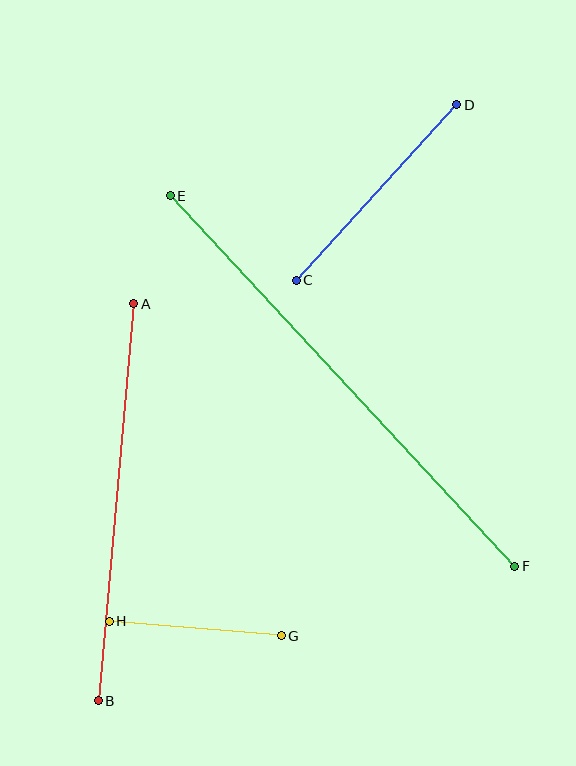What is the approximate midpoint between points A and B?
The midpoint is at approximately (116, 502) pixels.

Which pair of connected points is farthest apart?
Points E and F are farthest apart.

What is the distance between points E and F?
The distance is approximately 506 pixels.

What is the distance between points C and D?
The distance is approximately 238 pixels.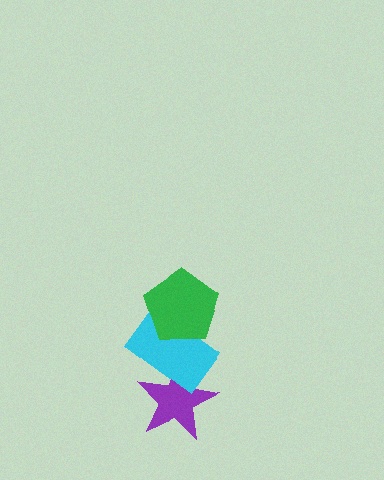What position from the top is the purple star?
The purple star is 3rd from the top.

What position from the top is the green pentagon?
The green pentagon is 1st from the top.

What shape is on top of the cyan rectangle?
The green pentagon is on top of the cyan rectangle.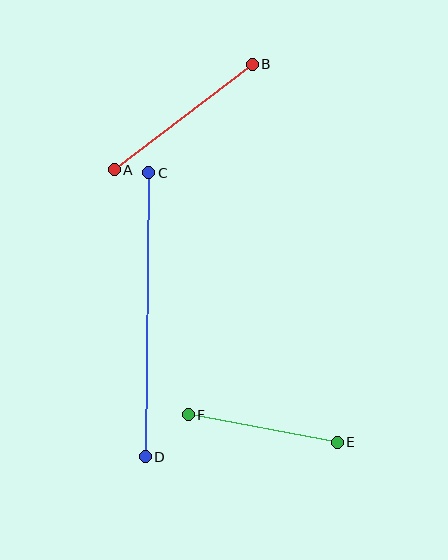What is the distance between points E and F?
The distance is approximately 151 pixels.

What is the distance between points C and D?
The distance is approximately 284 pixels.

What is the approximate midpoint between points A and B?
The midpoint is at approximately (183, 117) pixels.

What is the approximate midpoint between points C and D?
The midpoint is at approximately (147, 315) pixels.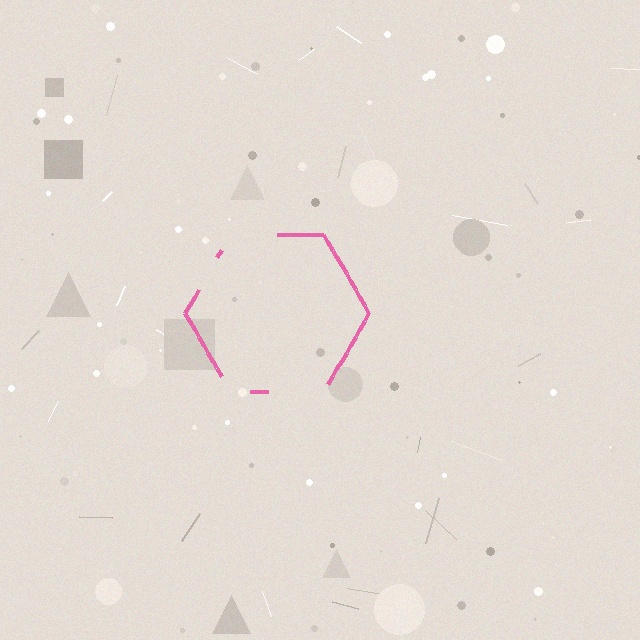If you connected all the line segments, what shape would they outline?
They would outline a hexagon.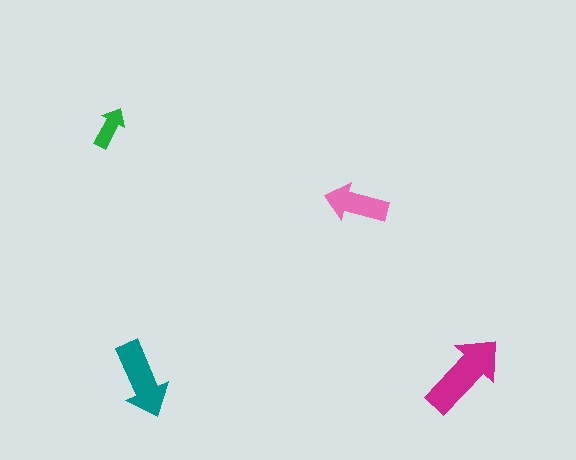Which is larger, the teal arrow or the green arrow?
The teal one.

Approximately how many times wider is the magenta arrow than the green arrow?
About 2 times wider.